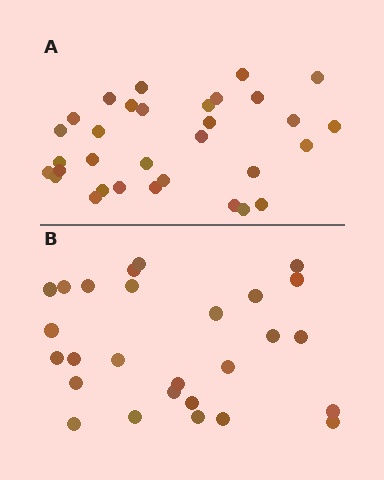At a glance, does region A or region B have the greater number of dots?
Region A (the top region) has more dots.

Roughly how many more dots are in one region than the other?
Region A has about 5 more dots than region B.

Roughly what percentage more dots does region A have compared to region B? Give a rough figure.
About 20% more.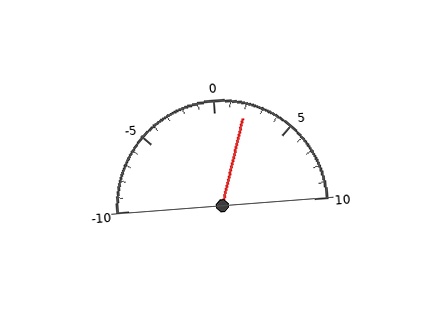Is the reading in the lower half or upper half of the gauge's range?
The reading is in the upper half of the range (-10 to 10).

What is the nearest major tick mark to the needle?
The nearest major tick mark is 0.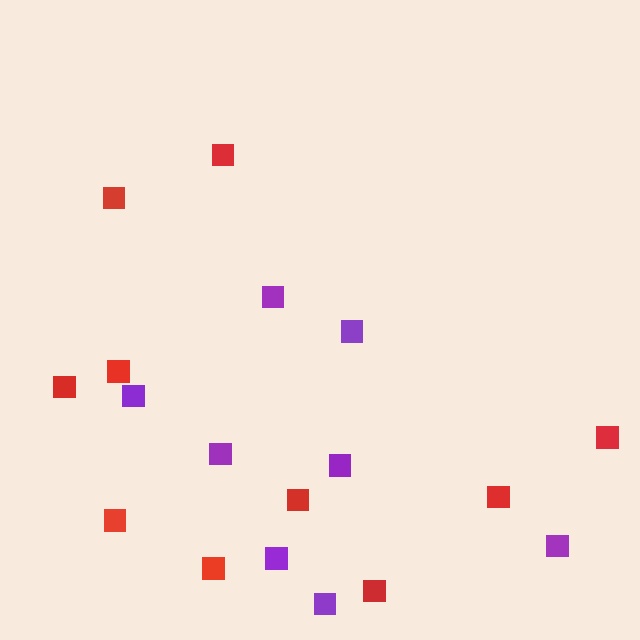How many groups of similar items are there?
There are 2 groups: one group of red squares (10) and one group of purple squares (8).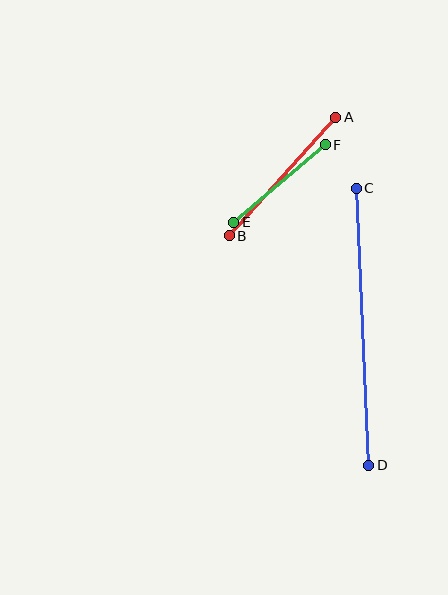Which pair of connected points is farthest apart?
Points C and D are farthest apart.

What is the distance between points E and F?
The distance is approximately 120 pixels.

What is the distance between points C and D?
The distance is approximately 277 pixels.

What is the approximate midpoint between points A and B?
The midpoint is at approximately (282, 176) pixels.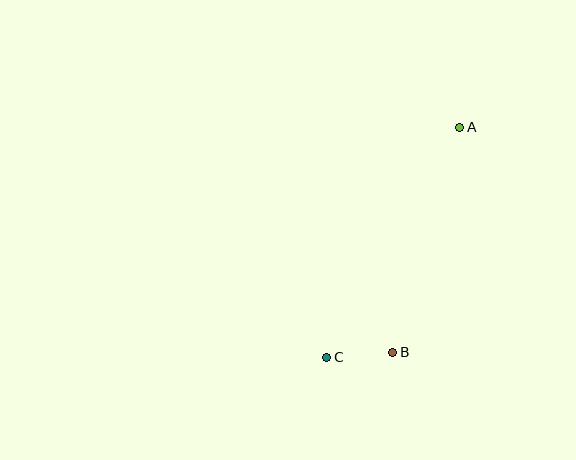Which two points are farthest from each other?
Points A and C are farthest from each other.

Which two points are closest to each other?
Points B and C are closest to each other.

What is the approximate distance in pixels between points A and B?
The distance between A and B is approximately 235 pixels.